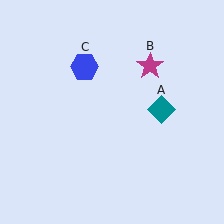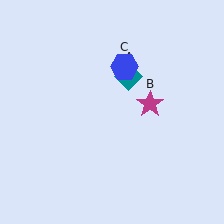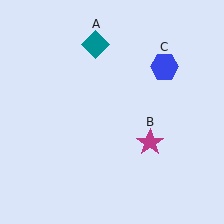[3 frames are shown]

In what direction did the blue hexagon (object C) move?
The blue hexagon (object C) moved right.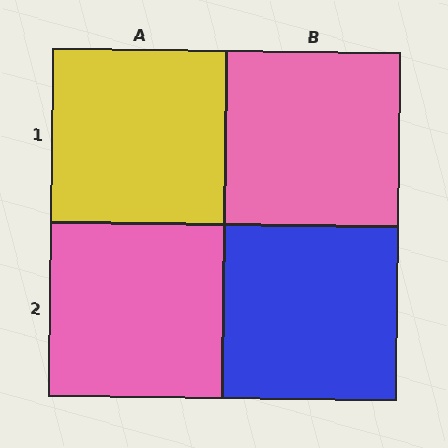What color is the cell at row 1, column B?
Pink.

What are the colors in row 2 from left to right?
Pink, blue.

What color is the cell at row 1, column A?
Yellow.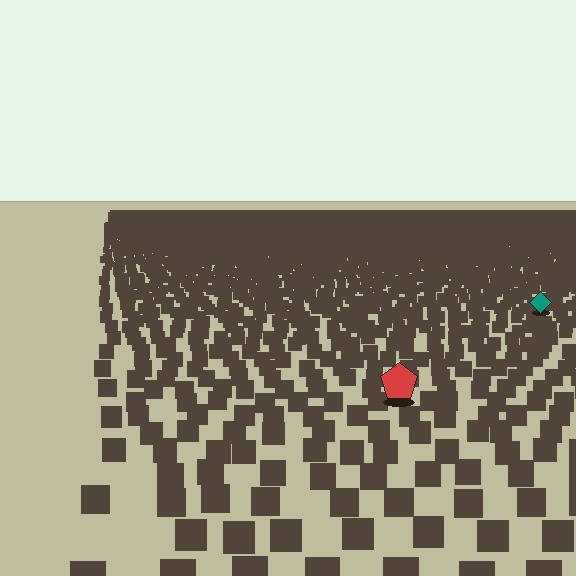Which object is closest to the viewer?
The red pentagon is closest. The texture marks near it are larger and more spread out.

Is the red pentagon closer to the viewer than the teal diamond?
Yes. The red pentagon is closer — you can tell from the texture gradient: the ground texture is coarser near it.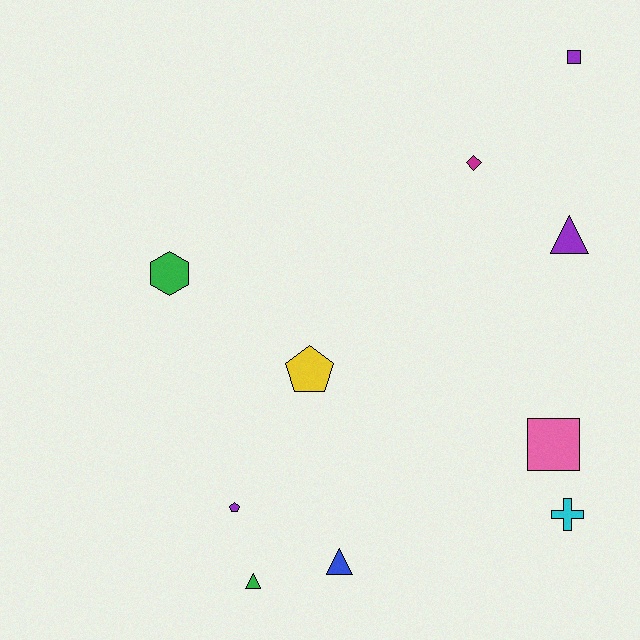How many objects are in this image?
There are 10 objects.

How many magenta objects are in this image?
There is 1 magenta object.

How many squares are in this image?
There are 2 squares.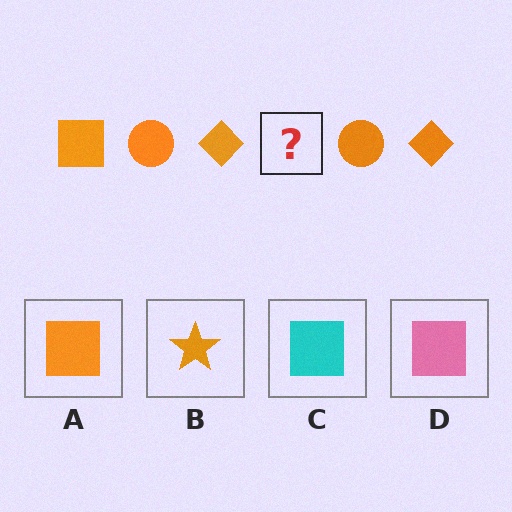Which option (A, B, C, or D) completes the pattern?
A.